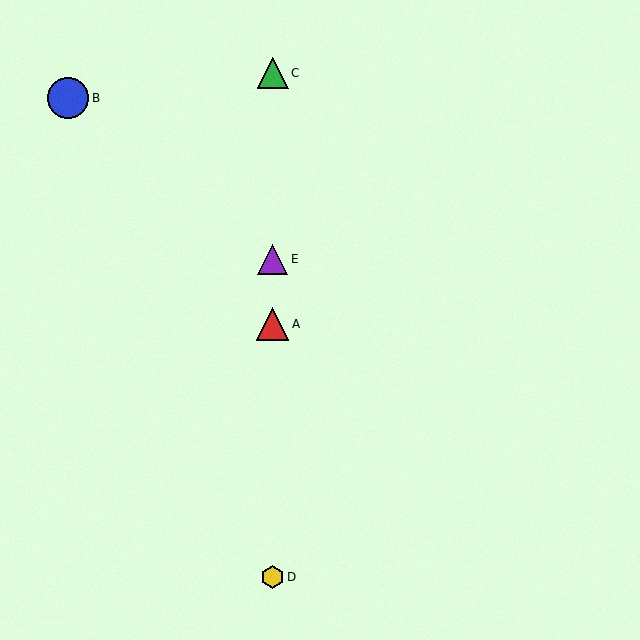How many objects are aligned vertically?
4 objects (A, C, D, E) are aligned vertically.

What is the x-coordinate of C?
Object C is at x≈273.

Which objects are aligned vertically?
Objects A, C, D, E are aligned vertically.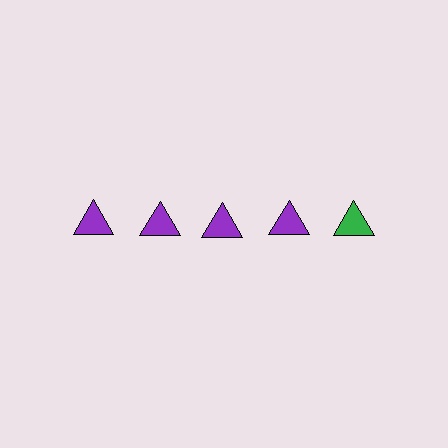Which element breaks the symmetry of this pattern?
The green triangle in the top row, rightmost column breaks the symmetry. All other shapes are purple triangles.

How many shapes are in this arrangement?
There are 5 shapes arranged in a grid pattern.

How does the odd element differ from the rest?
It has a different color: green instead of purple.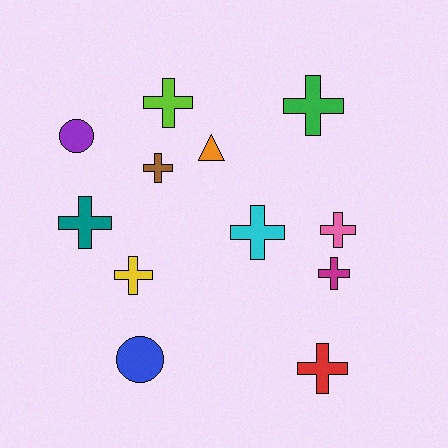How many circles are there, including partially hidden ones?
There are 2 circles.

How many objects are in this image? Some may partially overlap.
There are 12 objects.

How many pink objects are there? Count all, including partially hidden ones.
There is 1 pink object.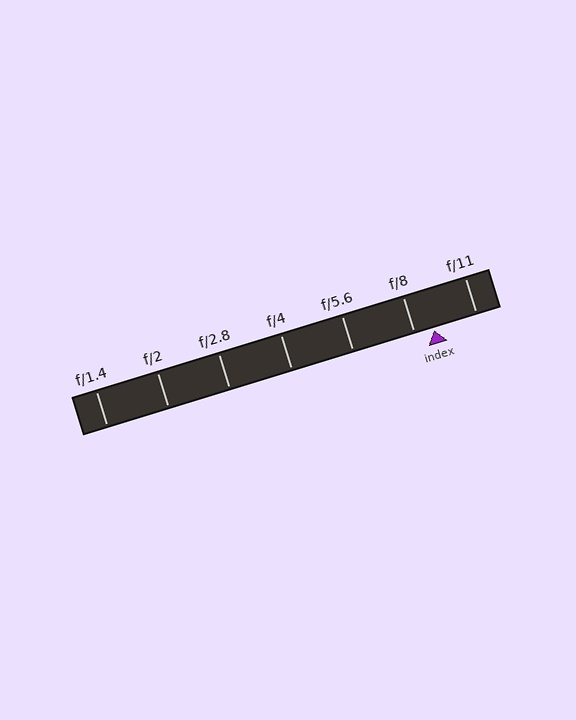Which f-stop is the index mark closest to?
The index mark is closest to f/8.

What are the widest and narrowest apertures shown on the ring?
The widest aperture shown is f/1.4 and the narrowest is f/11.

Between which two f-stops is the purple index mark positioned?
The index mark is between f/8 and f/11.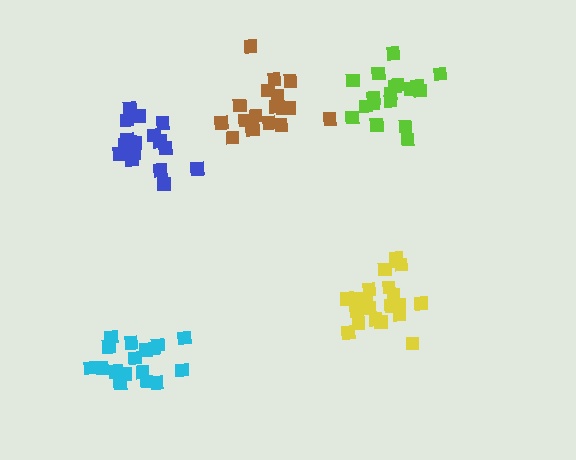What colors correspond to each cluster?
The clusters are colored: yellow, blue, lime, brown, cyan.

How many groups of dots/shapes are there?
There are 5 groups.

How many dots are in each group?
Group 1: 21 dots, Group 2: 18 dots, Group 3: 18 dots, Group 4: 19 dots, Group 5: 17 dots (93 total).